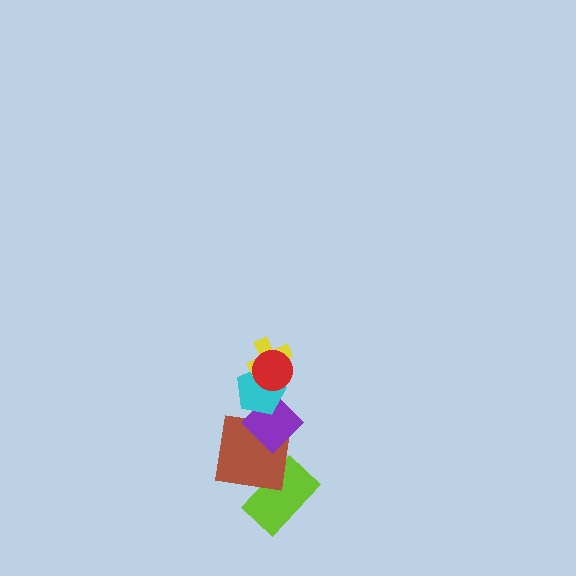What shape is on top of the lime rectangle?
The brown square is on top of the lime rectangle.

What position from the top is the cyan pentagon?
The cyan pentagon is 3rd from the top.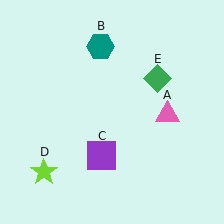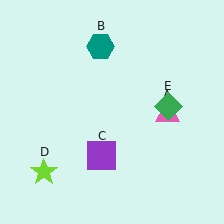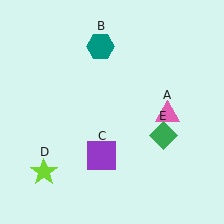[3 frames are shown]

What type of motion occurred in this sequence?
The green diamond (object E) rotated clockwise around the center of the scene.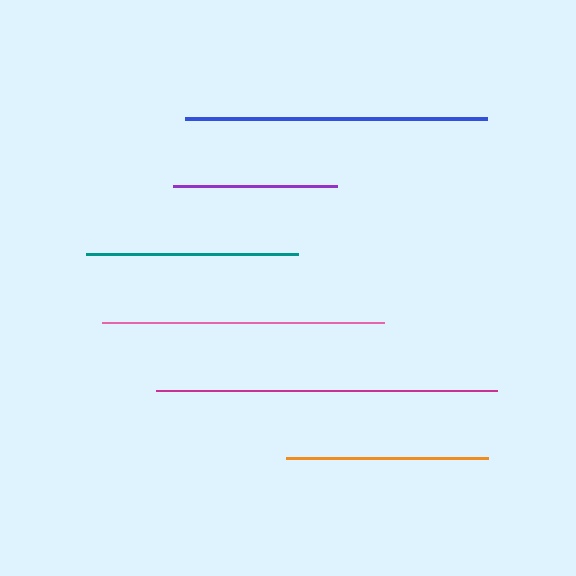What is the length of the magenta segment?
The magenta segment is approximately 341 pixels long.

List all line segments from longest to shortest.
From longest to shortest: magenta, blue, pink, teal, orange, purple.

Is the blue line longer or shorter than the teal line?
The blue line is longer than the teal line.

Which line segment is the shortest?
The purple line is the shortest at approximately 164 pixels.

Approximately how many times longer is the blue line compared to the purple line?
The blue line is approximately 1.8 times the length of the purple line.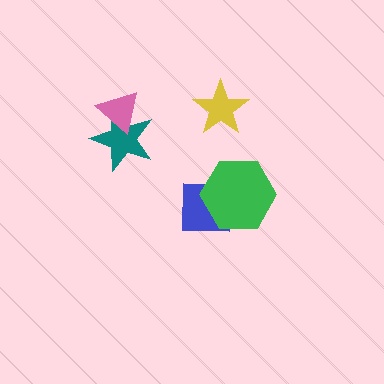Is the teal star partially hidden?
Yes, it is partially covered by another shape.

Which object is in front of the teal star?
The pink triangle is in front of the teal star.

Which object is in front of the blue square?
The green hexagon is in front of the blue square.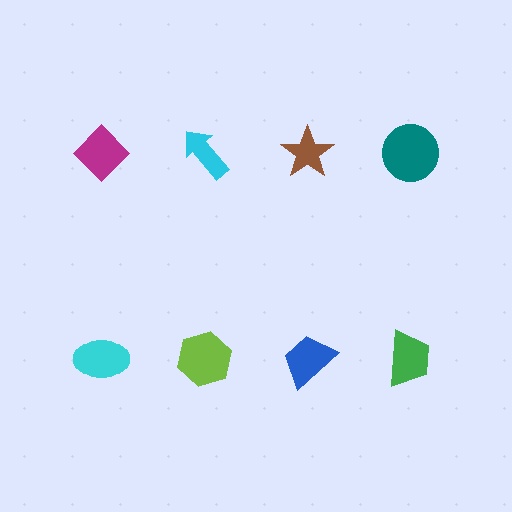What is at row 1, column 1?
A magenta diamond.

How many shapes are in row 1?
4 shapes.